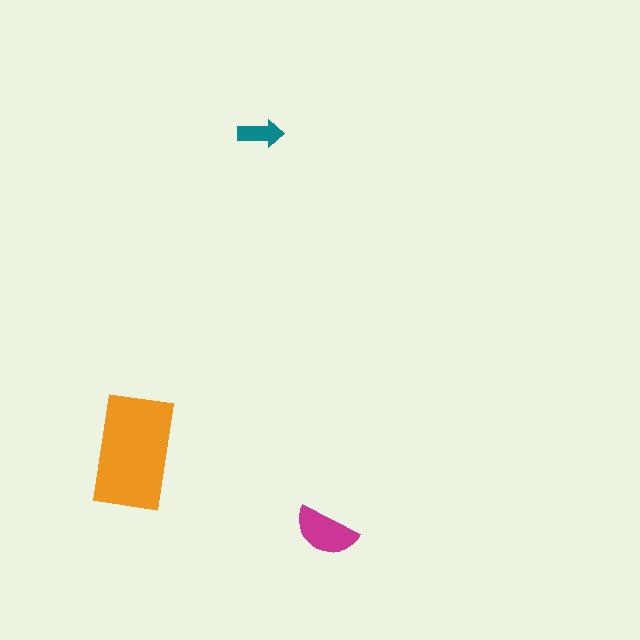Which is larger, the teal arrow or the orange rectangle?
The orange rectangle.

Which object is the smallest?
The teal arrow.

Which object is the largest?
The orange rectangle.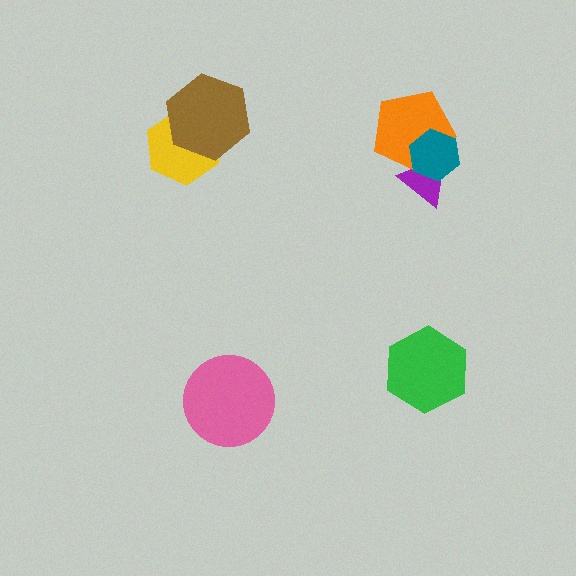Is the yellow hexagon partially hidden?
Yes, it is partially covered by another shape.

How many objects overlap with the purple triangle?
2 objects overlap with the purple triangle.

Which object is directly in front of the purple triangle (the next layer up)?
The orange pentagon is directly in front of the purple triangle.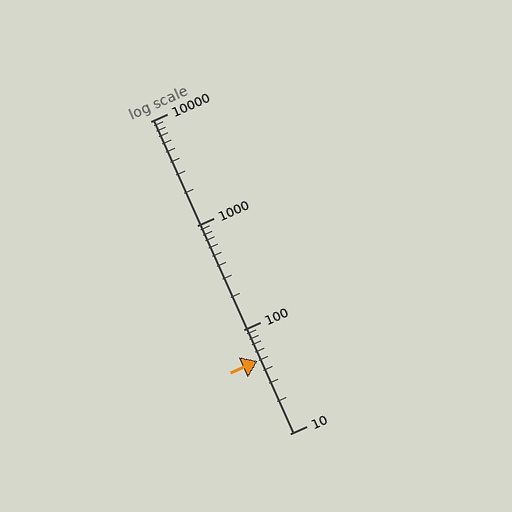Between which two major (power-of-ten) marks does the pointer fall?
The pointer is between 10 and 100.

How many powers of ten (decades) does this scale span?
The scale spans 3 decades, from 10 to 10000.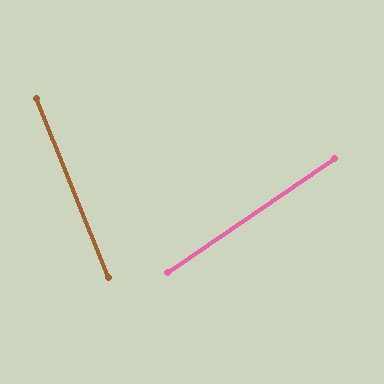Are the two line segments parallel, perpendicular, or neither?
Neither parallel nor perpendicular — they differ by about 77°.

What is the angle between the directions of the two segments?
Approximately 77 degrees.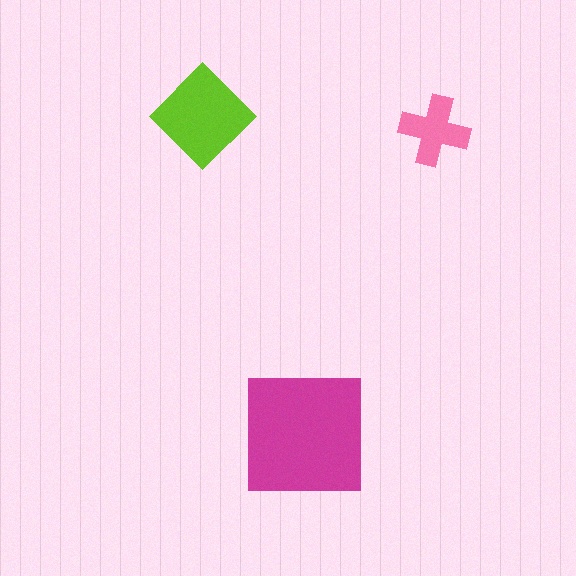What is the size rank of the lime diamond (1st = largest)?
2nd.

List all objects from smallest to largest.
The pink cross, the lime diamond, the magenta square.